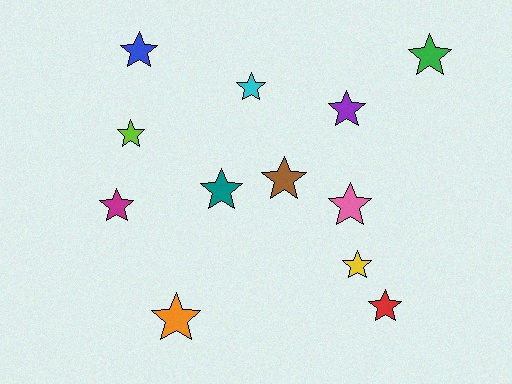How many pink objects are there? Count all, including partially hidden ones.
There is 1 pink object.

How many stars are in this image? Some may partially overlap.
There are 12 stars.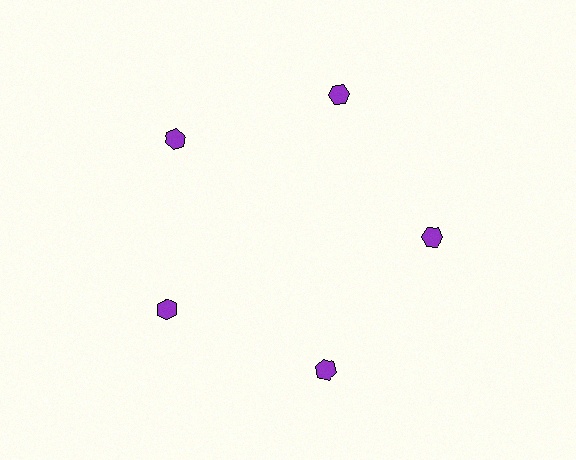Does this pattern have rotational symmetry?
Yes, this pattern has 5-fold rotational symmetry. It looks the same after rotating 72 degrees around the center.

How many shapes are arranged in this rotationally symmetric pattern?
There are 5 shapes, arranged in 5 groups of 1.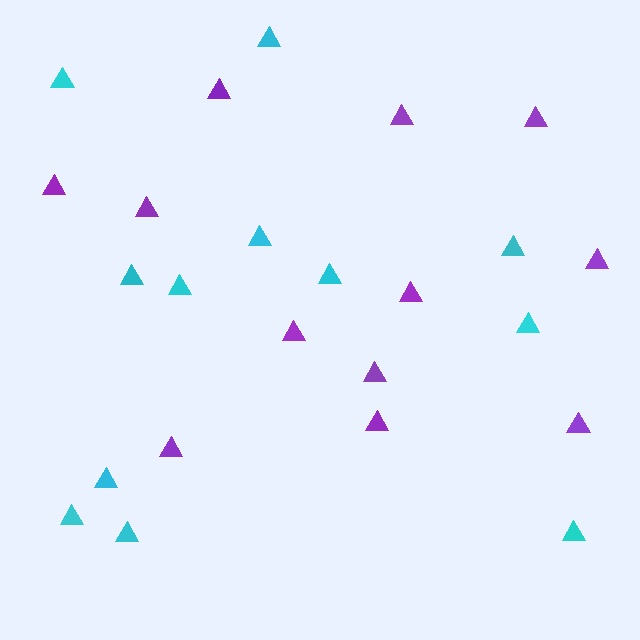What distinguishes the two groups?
There are 2 groups: one group of purple triangles (12) and one group of cyan triangles (12).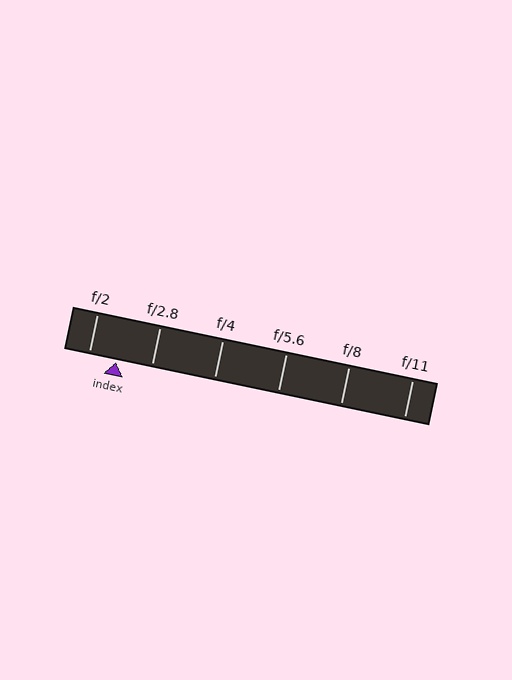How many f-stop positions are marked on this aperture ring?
There are 6 f-stop positions marked.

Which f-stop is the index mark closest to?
The index mark is closest to f/2.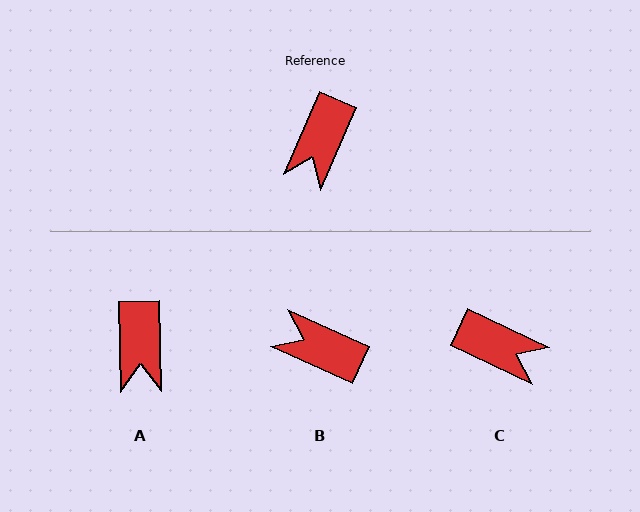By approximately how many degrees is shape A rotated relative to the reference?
Approximately 24 degrees counter-clockwise.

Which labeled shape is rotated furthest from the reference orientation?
B, about 91 degrees away.